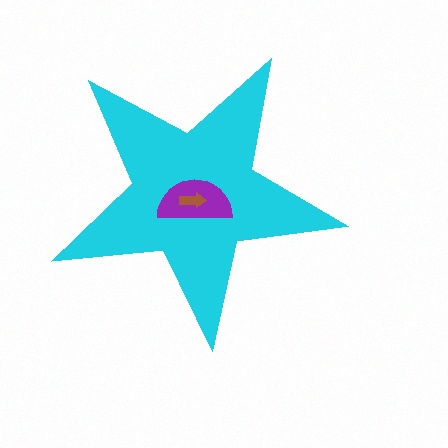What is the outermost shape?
The cyan star.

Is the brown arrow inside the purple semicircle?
Yes.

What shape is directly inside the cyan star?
The purple semicircle.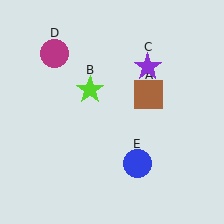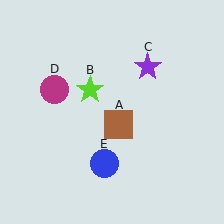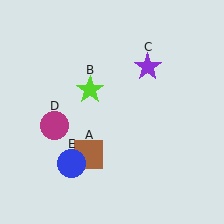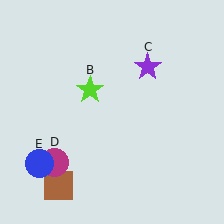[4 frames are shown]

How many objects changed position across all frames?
3 objects changed position: brown square (object A), magenta circle (object D), blue circle (object E).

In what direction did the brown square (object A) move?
The brown square (object A) moved down and to the left.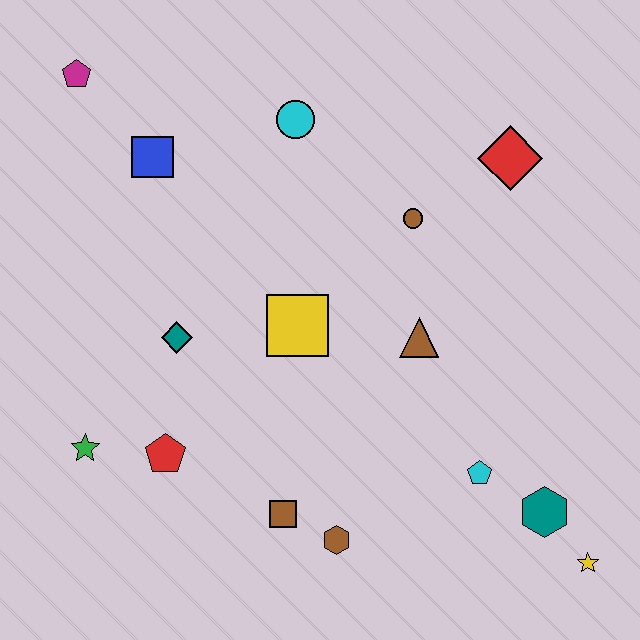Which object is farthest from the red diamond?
The green star is farthest from the red diamond.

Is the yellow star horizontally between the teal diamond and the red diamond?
No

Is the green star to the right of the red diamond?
No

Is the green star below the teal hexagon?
No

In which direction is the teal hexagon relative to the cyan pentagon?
The teal hexagon is to the right of the cyan pentagon.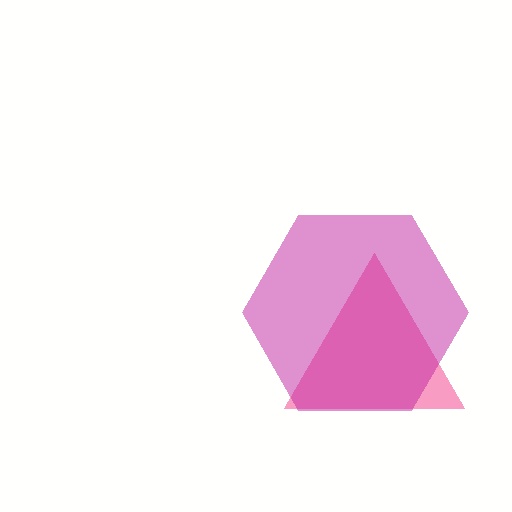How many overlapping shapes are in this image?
There are 2 overlapping shapes in the image.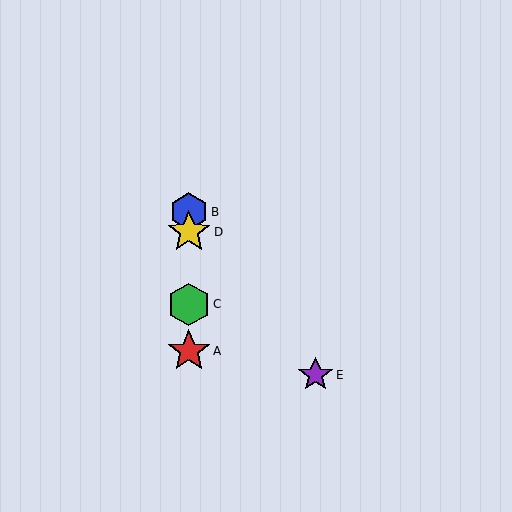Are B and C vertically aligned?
Yes, both are at x≈189.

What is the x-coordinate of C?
Object C is at x≈189.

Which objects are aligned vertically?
Objects A, B, C, D are aligned vertically.